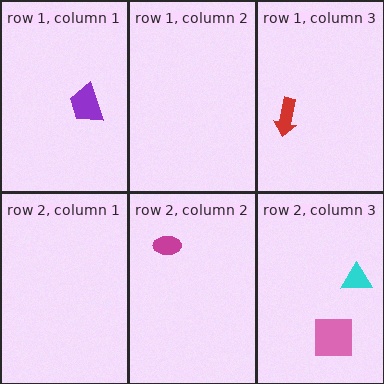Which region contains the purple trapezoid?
The row 1, column 1 region.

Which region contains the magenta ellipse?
The row 2, column 2 region.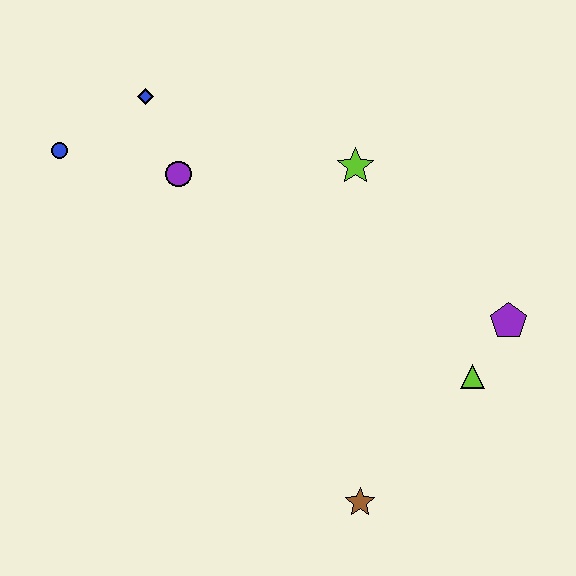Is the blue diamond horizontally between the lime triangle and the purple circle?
No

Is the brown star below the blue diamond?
Yes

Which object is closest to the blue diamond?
The purple circle is closest to the blue diamond.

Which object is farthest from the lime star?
The brown star is farthest from the lime star.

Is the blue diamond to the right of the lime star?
No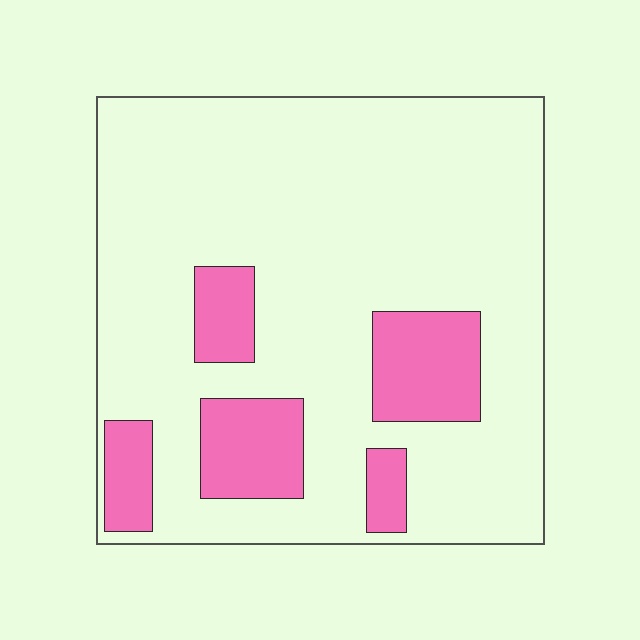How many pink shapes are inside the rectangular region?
5.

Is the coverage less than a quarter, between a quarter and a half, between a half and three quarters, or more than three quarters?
Less than a quarter.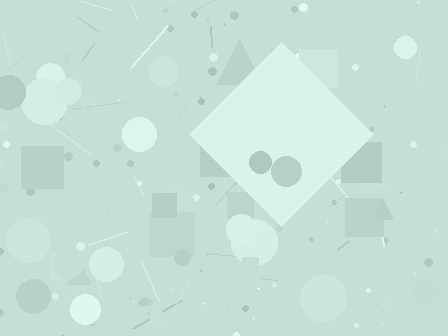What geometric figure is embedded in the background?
A diamond is embedded in the background.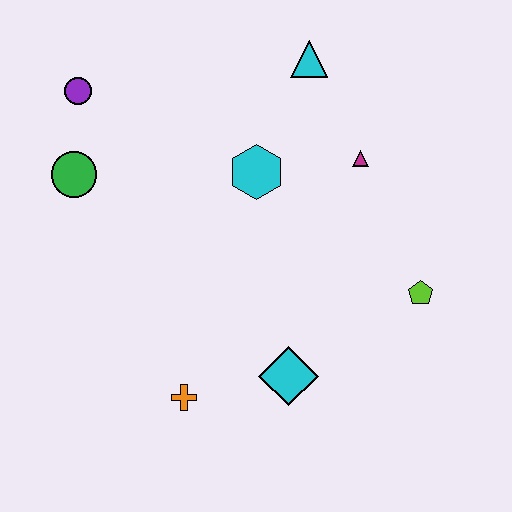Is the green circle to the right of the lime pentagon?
No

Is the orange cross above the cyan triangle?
No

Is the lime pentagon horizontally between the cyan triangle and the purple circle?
No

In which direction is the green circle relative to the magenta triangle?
The green circle is to the left of the magenta triangle.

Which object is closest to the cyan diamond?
The orange cross is closest to the cyan diamond.